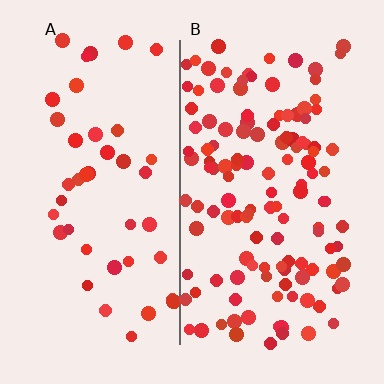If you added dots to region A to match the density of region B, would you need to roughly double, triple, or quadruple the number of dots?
Approximately triple.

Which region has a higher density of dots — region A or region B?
B (the right).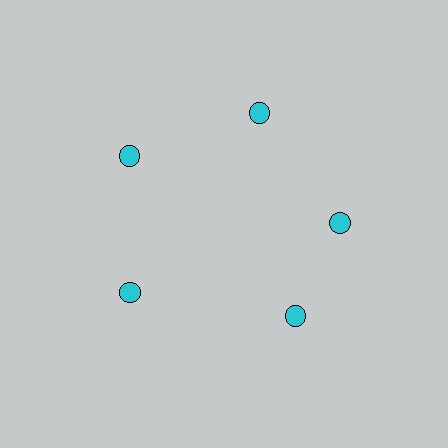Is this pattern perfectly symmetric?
No. The 5 cyan circles are arranged in a ring, but one element near the 5 o'clock position is rotated out of alignment along the ring, breaking the 5-fold rotational symmetry.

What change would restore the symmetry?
The symmetry would be restored by rotating it back into even spacing with its neighbors so that all 5 circles sit at equal angles and equal distance from the center.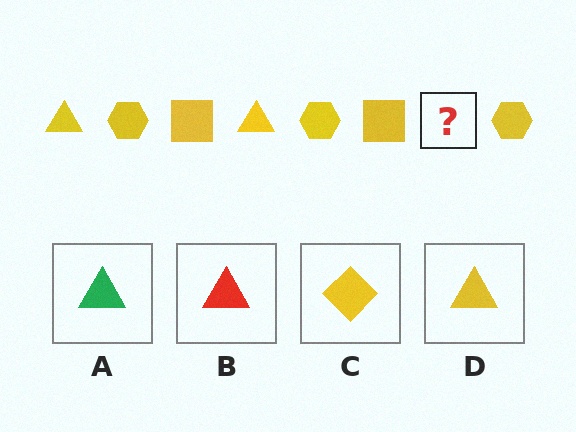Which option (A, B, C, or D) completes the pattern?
D.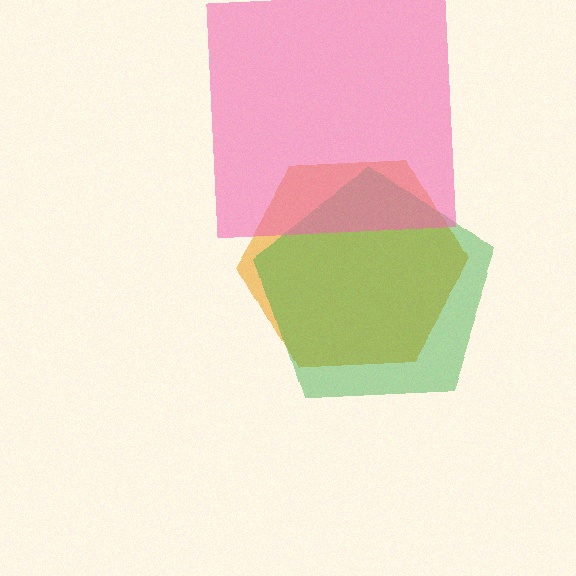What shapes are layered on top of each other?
The layered shapes are: an orange hexagon, a green pentagon, a pink square.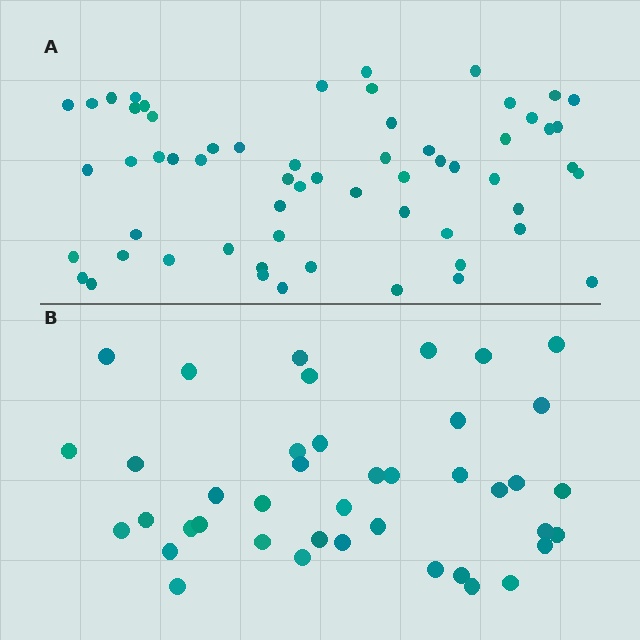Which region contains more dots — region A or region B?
Region A (the top region) has more dots.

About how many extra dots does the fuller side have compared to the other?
Region A has approximately 20 more dots than region B.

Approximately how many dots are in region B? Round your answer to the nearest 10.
About 40 dots. (The exact count is 41, which rounds to 40.)